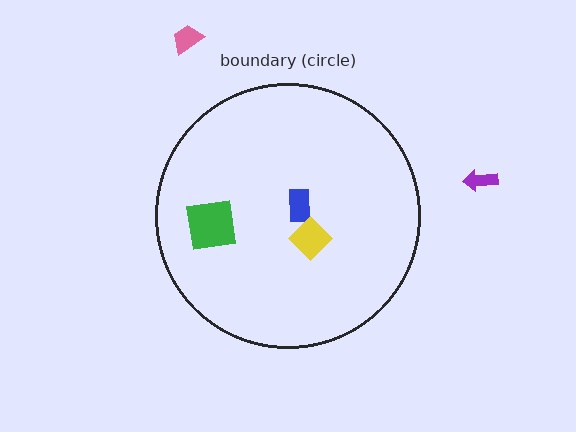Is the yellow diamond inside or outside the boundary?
Inside.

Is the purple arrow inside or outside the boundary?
Outside.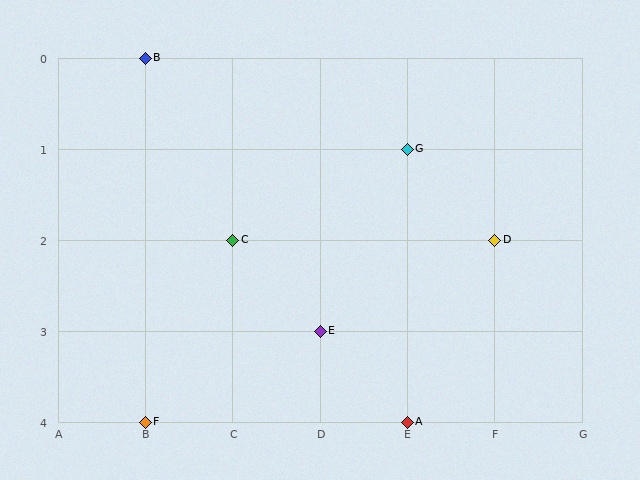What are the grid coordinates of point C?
Point C is at grid coordinates (C, 2).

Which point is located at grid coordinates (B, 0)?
Point B is at (B, 0).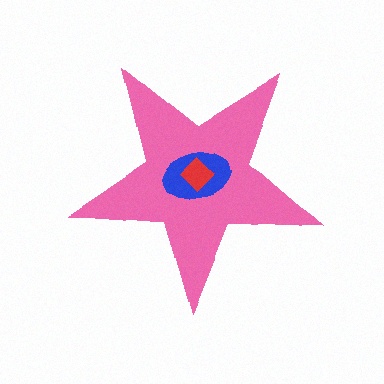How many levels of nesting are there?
3.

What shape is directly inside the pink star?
The blue ellipse.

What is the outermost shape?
The pink star.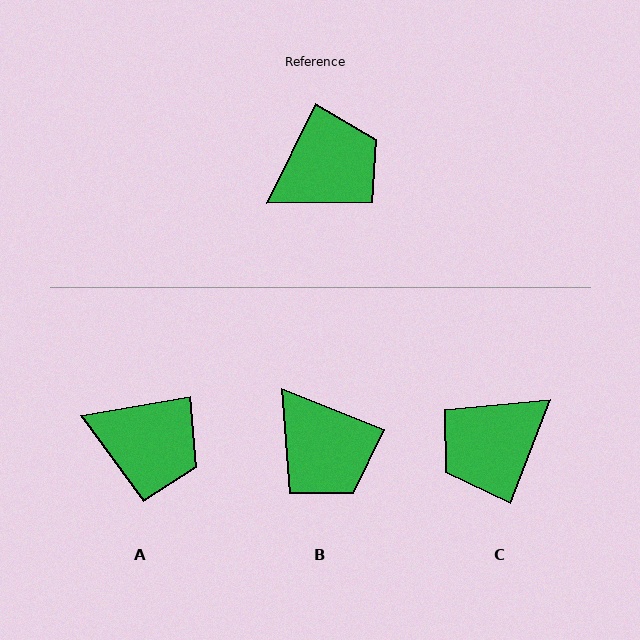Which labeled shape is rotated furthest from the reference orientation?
C, about 175 degrees away.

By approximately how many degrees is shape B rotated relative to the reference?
Approximately 86 degrees clockwise.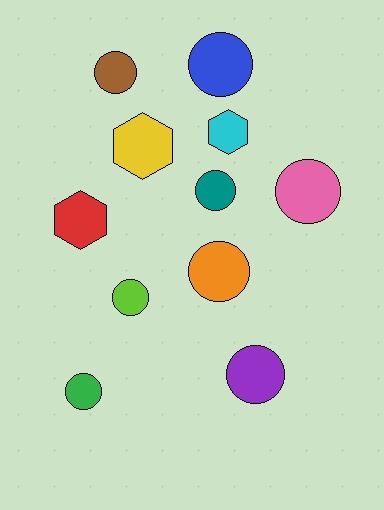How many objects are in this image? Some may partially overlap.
There are 11 objects.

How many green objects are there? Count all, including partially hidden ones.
There is 1 green object.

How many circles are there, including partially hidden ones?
There are 8 circles.